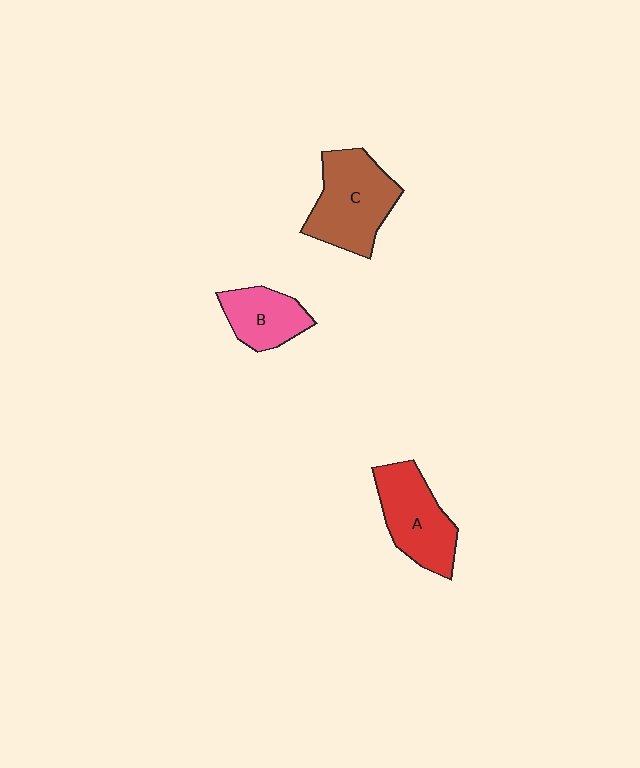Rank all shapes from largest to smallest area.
From largest to smallest: C (brown), A (red), B (pink).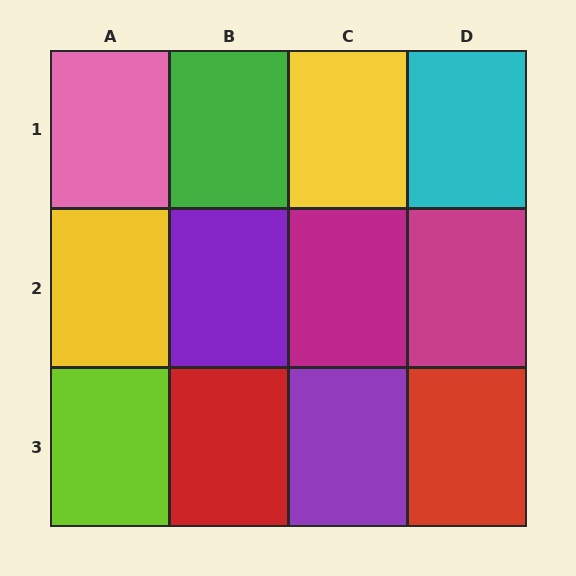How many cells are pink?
1 cell is pink.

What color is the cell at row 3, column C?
Purple.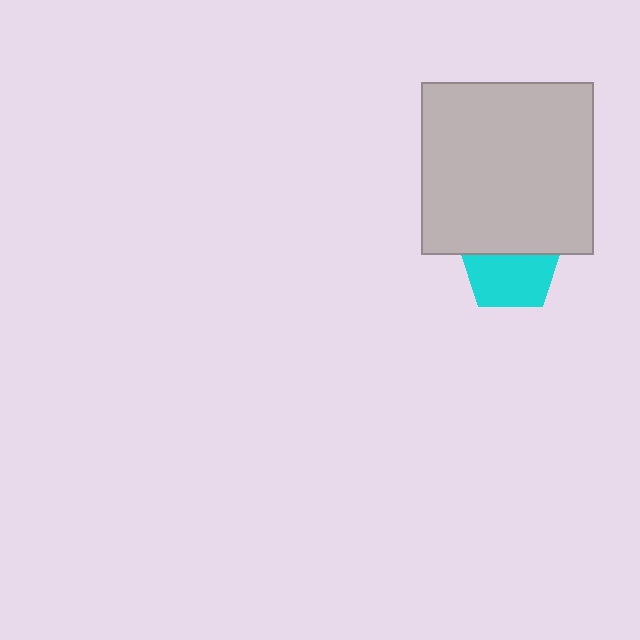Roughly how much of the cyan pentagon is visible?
About half of it is visible (roughly 59%).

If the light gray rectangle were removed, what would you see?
You would see the complete cyan pentagon.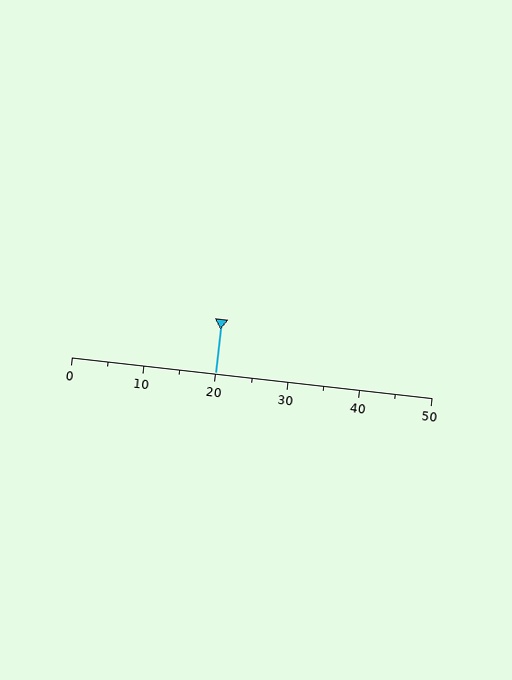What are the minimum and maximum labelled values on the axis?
The axis runs from 0 to 50.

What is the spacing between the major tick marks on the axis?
The major ticks are spaced 10 apart.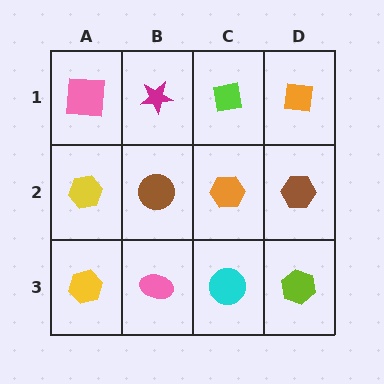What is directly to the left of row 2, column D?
An orange hexagon.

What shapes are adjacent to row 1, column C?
An orange hexagon (row 2, column C), a magenta star (row 1, column B), an orange square (row 1, column D).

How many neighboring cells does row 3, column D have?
2.